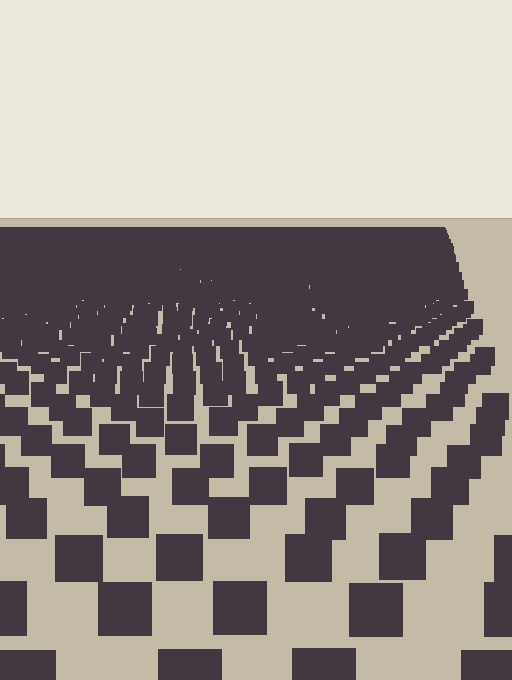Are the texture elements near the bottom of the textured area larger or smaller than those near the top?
Larger. Near the bottom, elements are closer to the viewer and appear at a bigger on-screen size.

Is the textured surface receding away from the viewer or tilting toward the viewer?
The surface is receding away from the viewer. Texture elements get smaller and denser toward the top.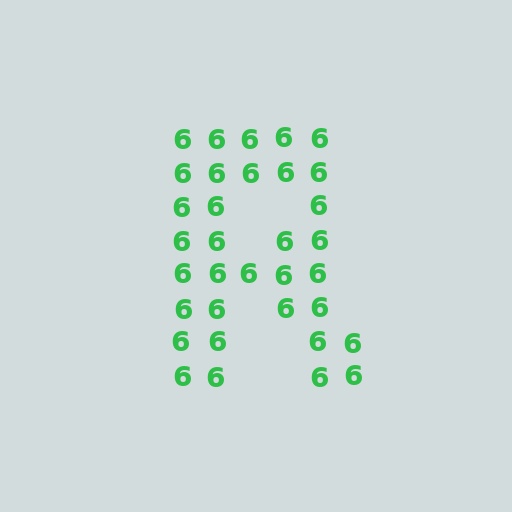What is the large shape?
The large shape is the letter R.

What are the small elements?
The small elements are digit 6's.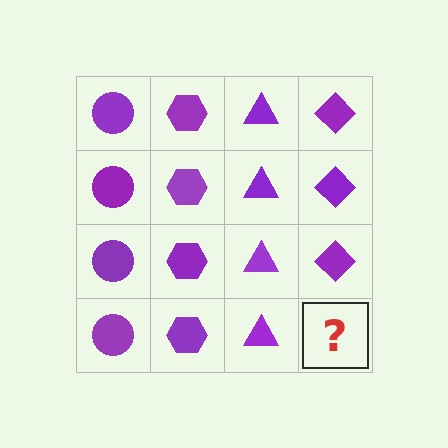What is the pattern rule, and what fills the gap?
The rule is that each column has a consistent shape. The gap should be filled with a purple diamond.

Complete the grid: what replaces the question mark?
The question mark should be replaced with a purple diamond.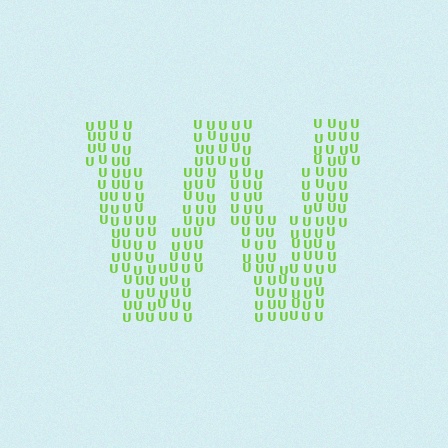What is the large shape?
The large shape is the letter W.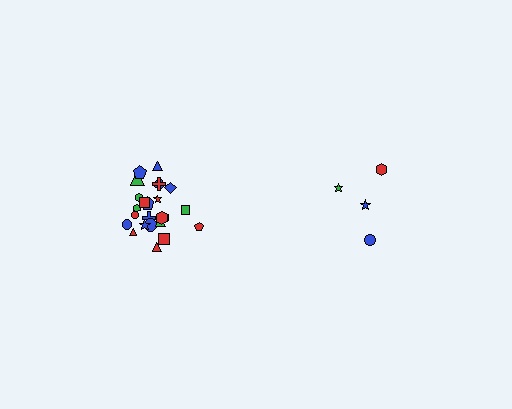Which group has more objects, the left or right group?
The left group.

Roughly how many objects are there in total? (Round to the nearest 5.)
Roughly 30 objects in total.